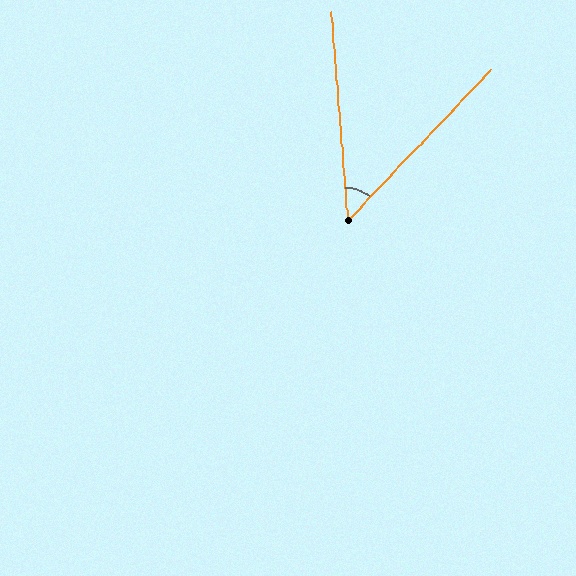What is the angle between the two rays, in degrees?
Approximately 48 degrees.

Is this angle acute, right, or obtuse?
It is acute.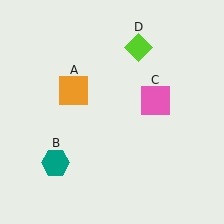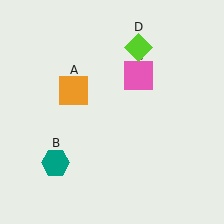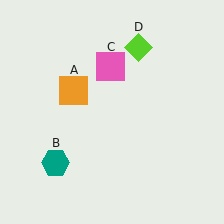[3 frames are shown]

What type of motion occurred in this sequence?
The pink square (object C) rotated counterclockwise around the center of the scene.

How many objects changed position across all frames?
1 object changed position: pink square (object C).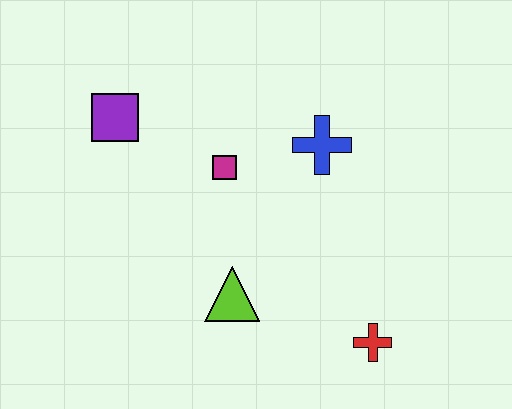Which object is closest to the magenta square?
The blue cross is closest to the magenta square.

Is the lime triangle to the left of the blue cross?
Yes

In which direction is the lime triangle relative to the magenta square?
The lime triangle is below the magenta square.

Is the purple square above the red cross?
Yes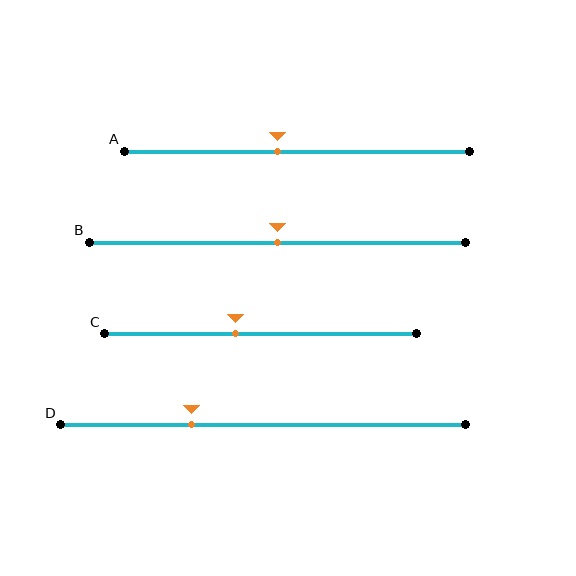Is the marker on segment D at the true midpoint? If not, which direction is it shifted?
No, the marker on segment D is shifted to the left by about 18% of the segment length.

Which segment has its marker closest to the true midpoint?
Segment B has its marker closest to the true midpoint.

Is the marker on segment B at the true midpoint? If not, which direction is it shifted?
Yes, the marker on segment B is at the true midpoint.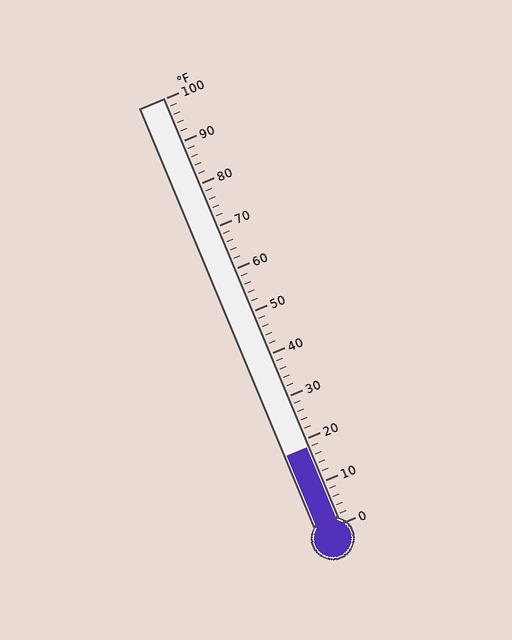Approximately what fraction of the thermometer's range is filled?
The thermometer is filled to approximately 20% of its range.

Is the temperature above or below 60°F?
The temperature is below 60°F.